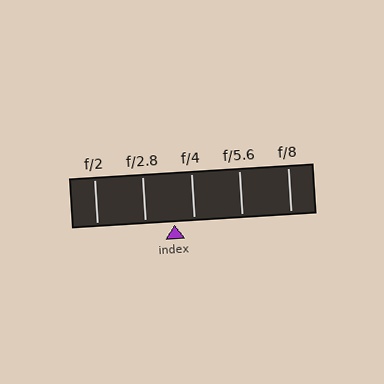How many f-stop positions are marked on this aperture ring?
There are 5 f-stop positions marked.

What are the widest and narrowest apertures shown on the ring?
The widest aperture shown is f/2 and the narrowest is f/8.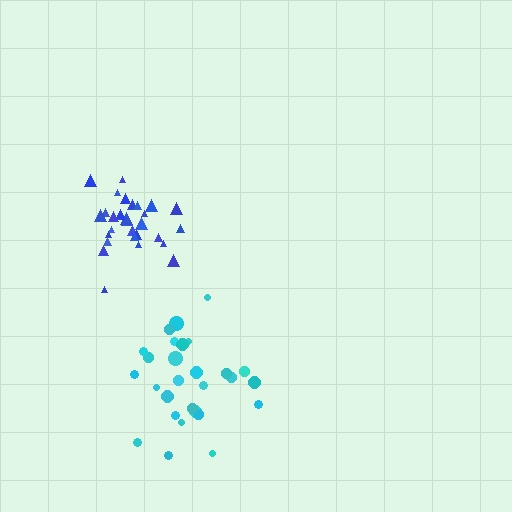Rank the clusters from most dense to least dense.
blue, cyan.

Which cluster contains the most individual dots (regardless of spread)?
Blue (29).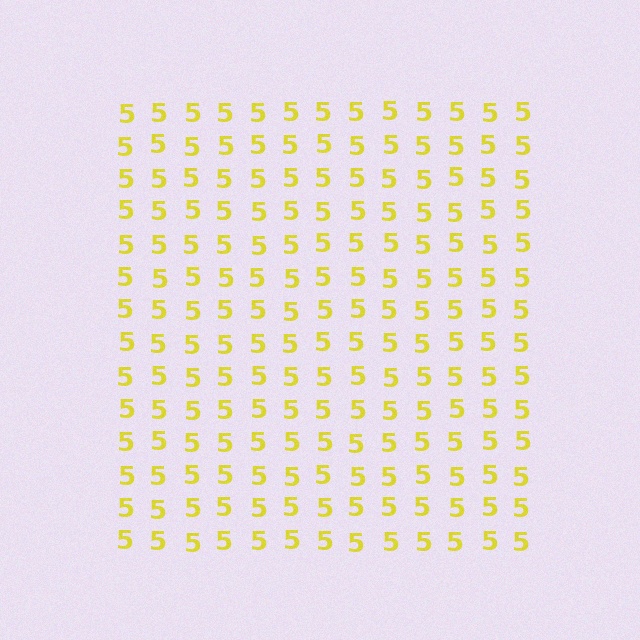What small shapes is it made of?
It is made of small digit 5's.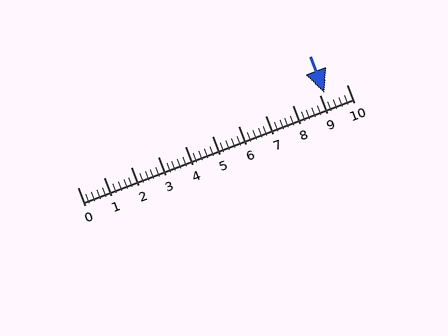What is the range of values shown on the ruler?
The ruler shows values from 0 to 10.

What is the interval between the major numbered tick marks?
The major tick marks are spaced 1 units apart.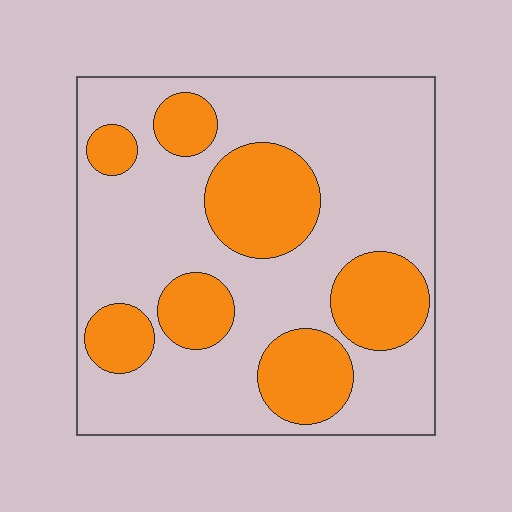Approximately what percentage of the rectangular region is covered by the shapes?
Approximately 30%.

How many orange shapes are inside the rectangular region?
7.